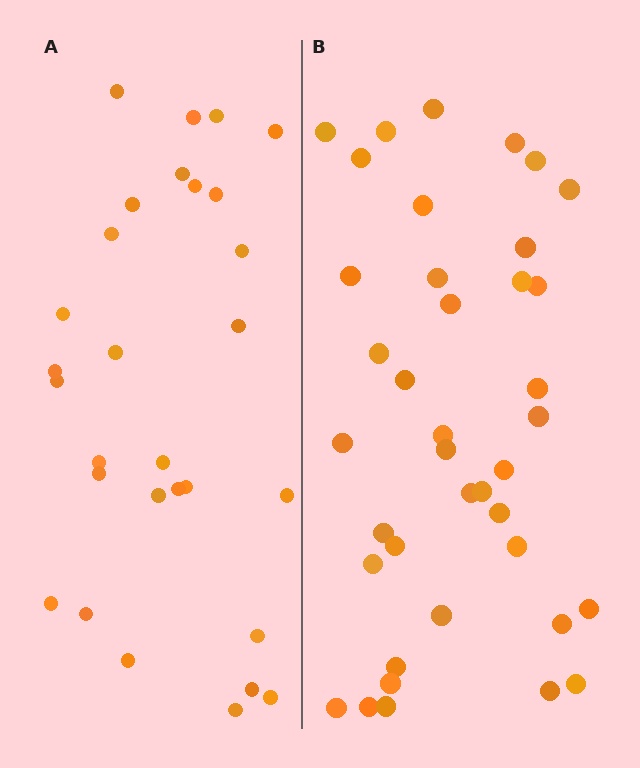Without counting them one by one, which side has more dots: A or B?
Region B (the right region) has more dots.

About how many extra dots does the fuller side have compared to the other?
Region B has roughly 10 or so more dots than region A.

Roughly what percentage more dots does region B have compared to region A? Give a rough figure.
About 35% more.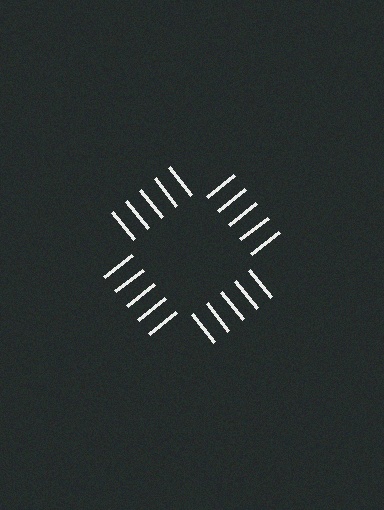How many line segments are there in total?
20 — 5 along each of the 4 edges.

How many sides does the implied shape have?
4 sides — the line-ends trace a square.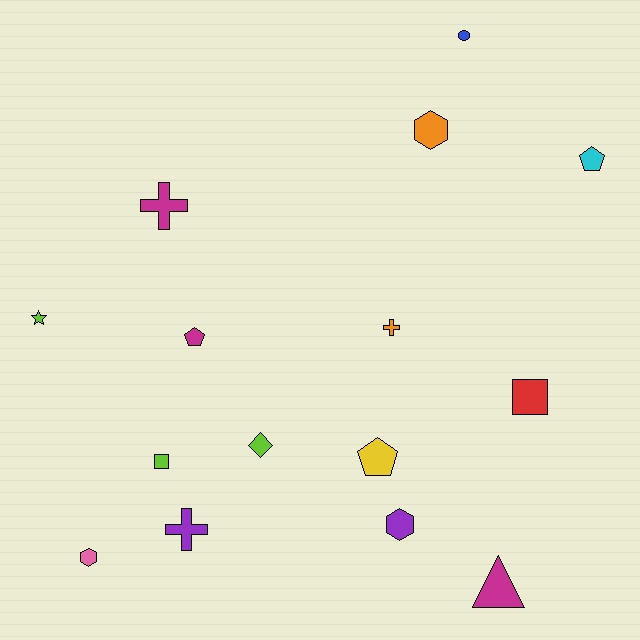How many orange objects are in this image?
There are 2 orange objects.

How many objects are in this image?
There are 15 objects.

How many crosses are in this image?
There are 3 crosses.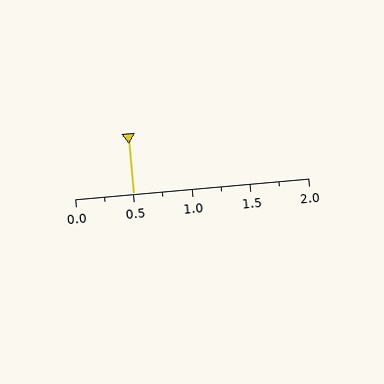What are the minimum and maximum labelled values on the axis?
The axis runs from 0.0 to 2.0.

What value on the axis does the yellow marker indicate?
The marker indicates approximately 0.5.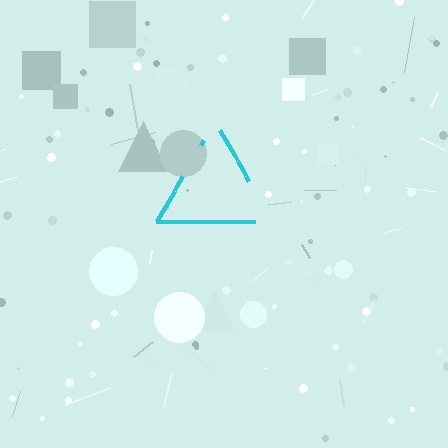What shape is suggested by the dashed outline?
The dashed outline suggests a triangle.